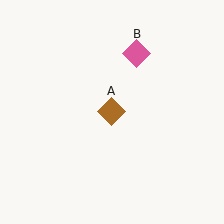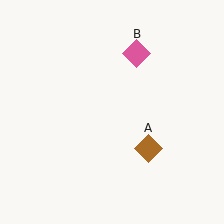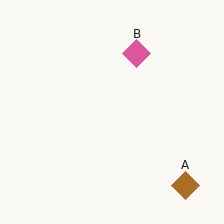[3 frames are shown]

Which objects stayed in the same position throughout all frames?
Pink diamond (object B) remained stationary.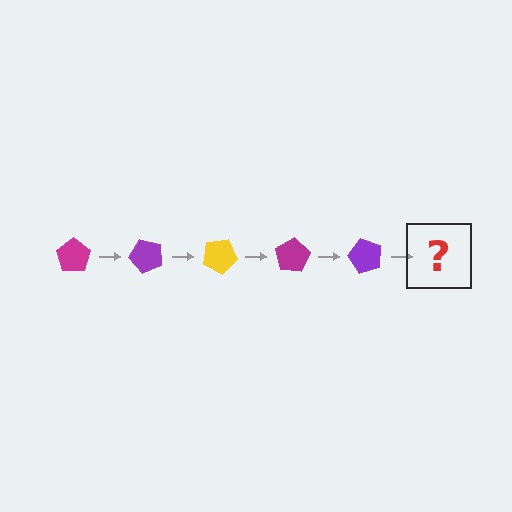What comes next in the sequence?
The next element should be a yellow pentagon, rotated 250 degrees from the start.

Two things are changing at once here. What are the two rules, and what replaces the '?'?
The two rules are that it rotates 50 degrees each step and the color cycles through magenta, purple, and yellow. The '?' should be a yellow pentagon, rotated 250 degrees from the start.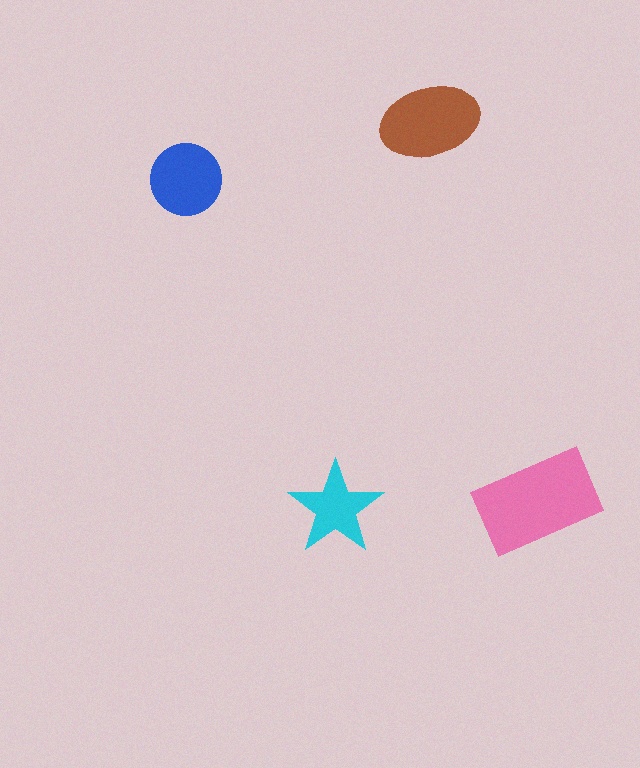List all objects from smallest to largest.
The cyan star, the blue circle, the brown ellipse, the pink rectangle.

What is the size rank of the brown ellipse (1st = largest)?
2nd.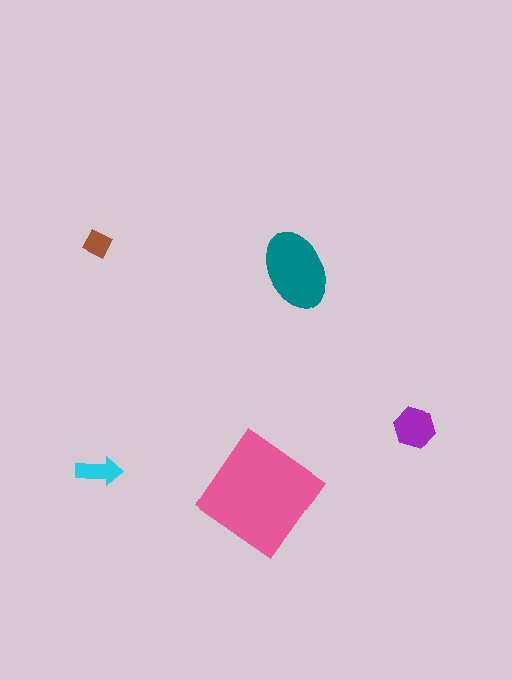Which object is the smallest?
The brown diamond.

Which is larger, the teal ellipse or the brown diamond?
The teal ellipse.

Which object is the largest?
The pink diamond.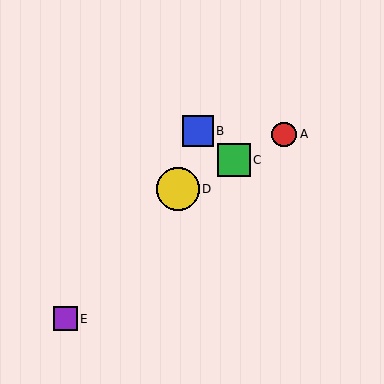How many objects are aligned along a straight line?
3 objects (A, C, D) are aligned along a straight line.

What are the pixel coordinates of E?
Object E is at (65, 319).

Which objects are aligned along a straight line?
Objects A, C, D are aligned along a straight line.